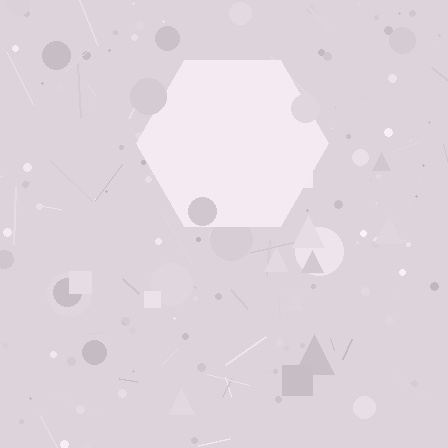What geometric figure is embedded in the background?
A hexagon is embedded in the background.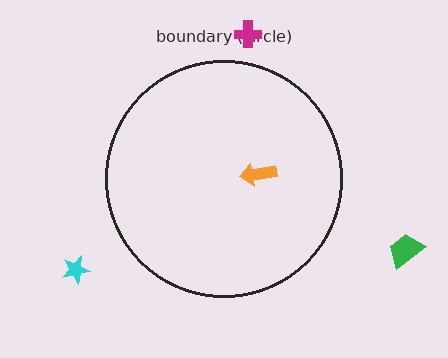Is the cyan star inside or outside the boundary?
Outside.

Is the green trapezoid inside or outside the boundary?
Outside.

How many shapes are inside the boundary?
1 inside, 3 outside.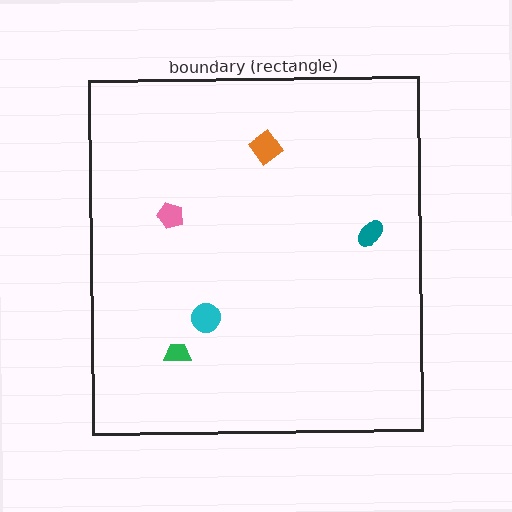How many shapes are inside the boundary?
5 inside, 0 outside.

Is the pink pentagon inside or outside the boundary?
Inside.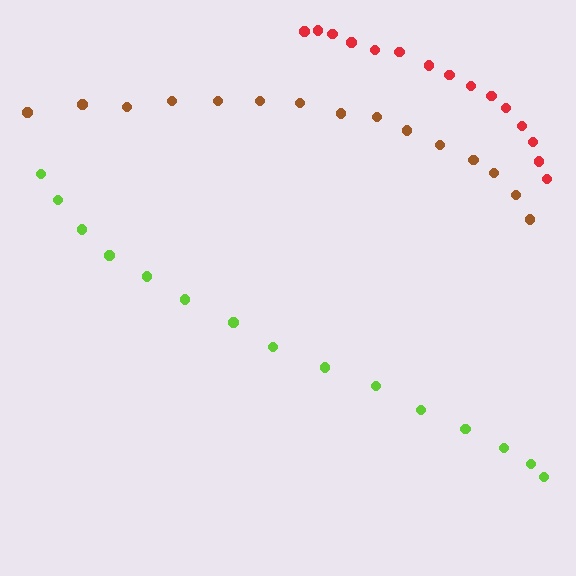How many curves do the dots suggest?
There are 3 distinct paths.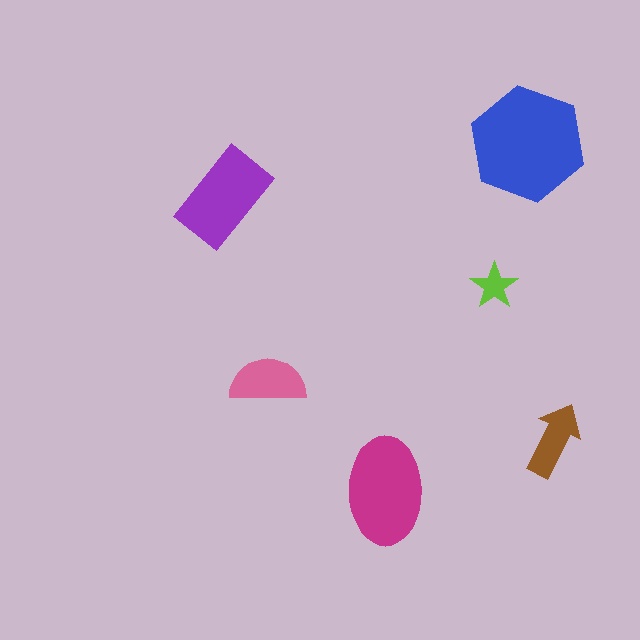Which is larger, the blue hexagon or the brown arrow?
The blue hexagon.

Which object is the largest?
The blue hexagon.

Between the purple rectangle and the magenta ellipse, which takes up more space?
The magenta ellipse.